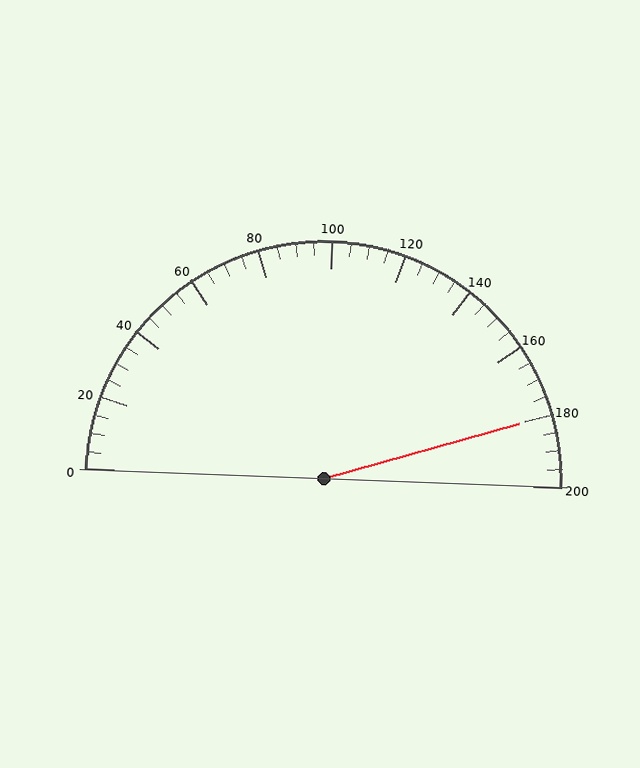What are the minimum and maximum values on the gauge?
The gauge ranges from 0 to 200.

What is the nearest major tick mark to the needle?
The nearest major tick mark is 180.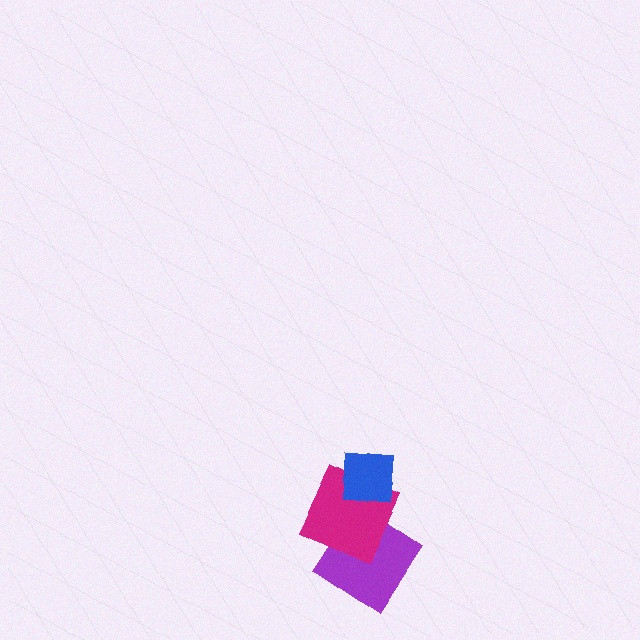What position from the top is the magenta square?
The magenta square is 2nd from the top.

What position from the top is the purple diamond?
The purple diamond is 3rd from the top.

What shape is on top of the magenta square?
The blue square is on top of the magenta square.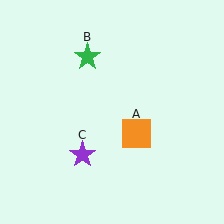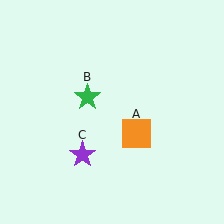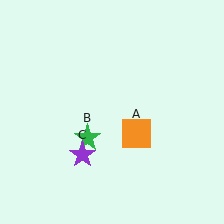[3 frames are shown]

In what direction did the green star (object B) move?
The green star (object B) moved down.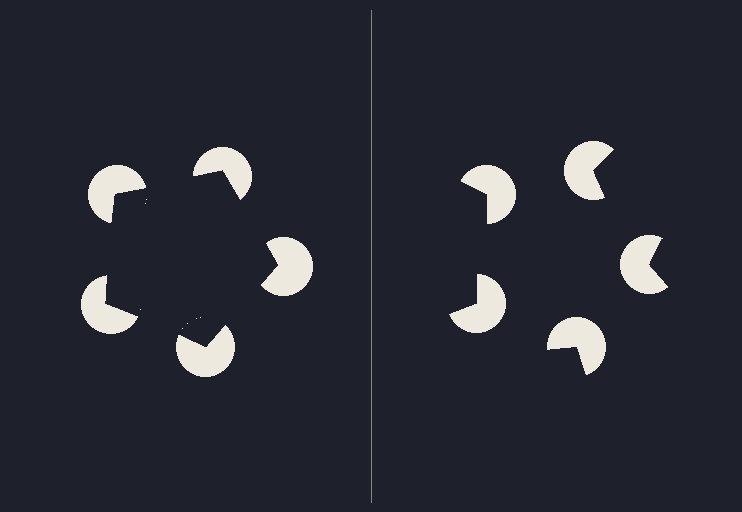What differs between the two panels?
The pac-man discs are positioned identically on both sides; only the wedge orientations differ. On the left they align to a pentagon; on the right they are misaligned.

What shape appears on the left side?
An illusory pentagon.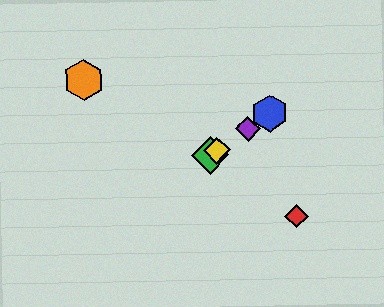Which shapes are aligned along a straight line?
The blue hexagon, the green diamond, the yellow diamond, the purple diamond are aligned along a straight line.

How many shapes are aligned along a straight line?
4 shapes (the blue hexagon, the green diamond, the yellow diamond, the purple diamond) are aligned along a straight line.